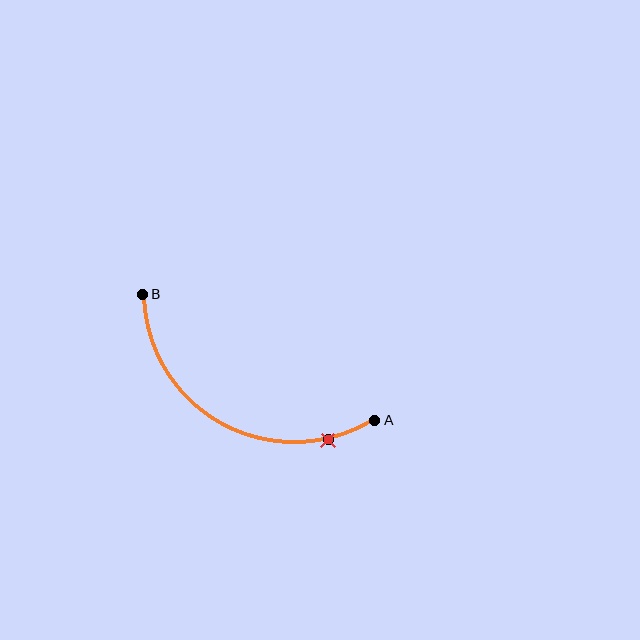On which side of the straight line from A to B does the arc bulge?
The arc bulges below the straight line connecting A and B.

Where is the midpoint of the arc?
The arc midpoint is the point on the curve farthest from the straight line joining A and B. It sits below that line.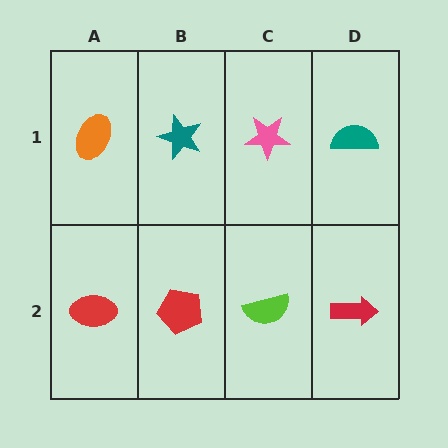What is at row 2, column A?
A red ellipse.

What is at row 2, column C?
A lime semicircle.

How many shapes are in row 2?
4 shapes.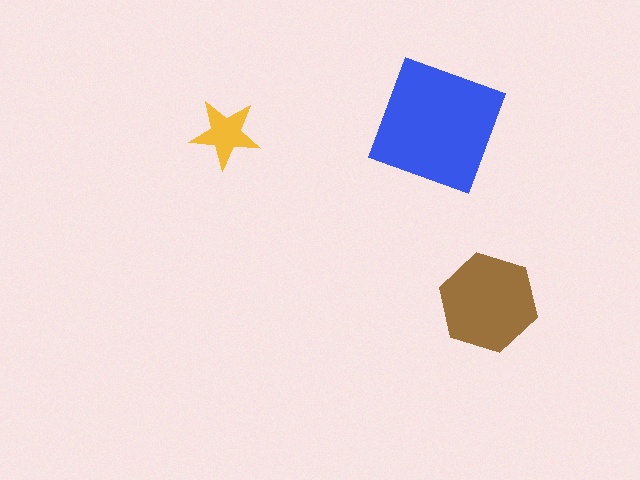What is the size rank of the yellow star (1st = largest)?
3rd.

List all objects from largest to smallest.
The blue square, the brown hexagon, the yellow star.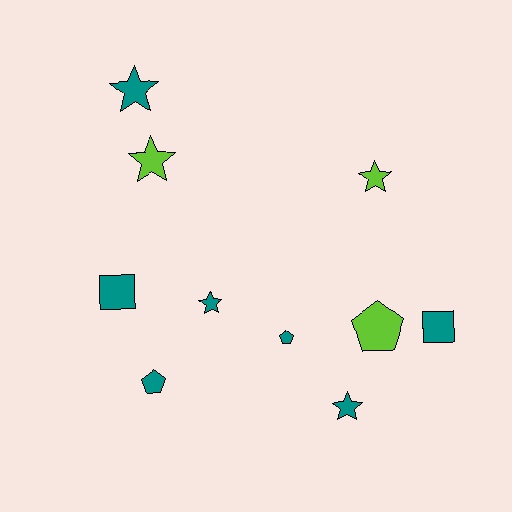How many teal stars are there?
There are 3 teal stars.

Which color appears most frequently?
Teal, with 7 objects.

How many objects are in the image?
There are 10 objects.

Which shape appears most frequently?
Star, with 5 objects.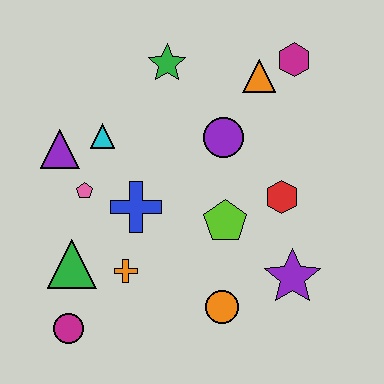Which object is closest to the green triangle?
The orange cross is closest to the green triangle.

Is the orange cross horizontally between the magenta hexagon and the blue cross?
No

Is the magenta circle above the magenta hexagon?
No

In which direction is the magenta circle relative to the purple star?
The magenta circle is to the left of the purple star.